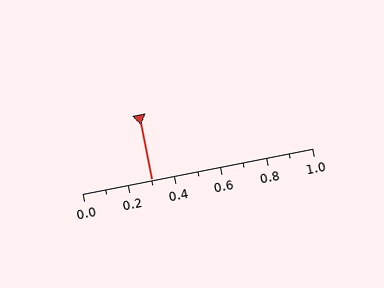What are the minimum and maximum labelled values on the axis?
The axis runs from 0.0 to 1.0.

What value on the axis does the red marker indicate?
The marker indicates approximately 0.3.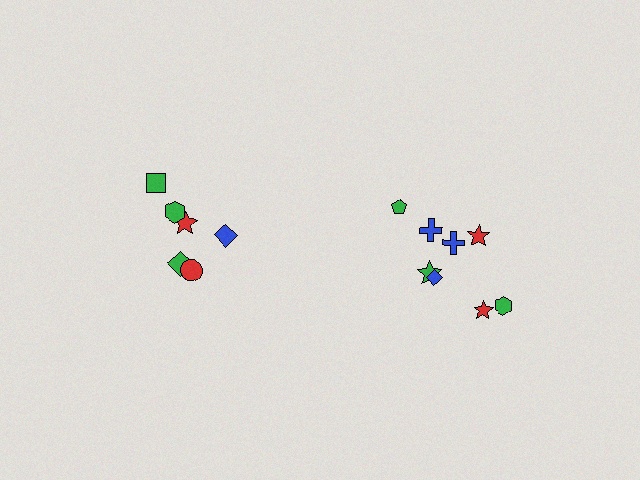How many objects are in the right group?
There are 8 objects.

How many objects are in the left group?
There are 6 objects.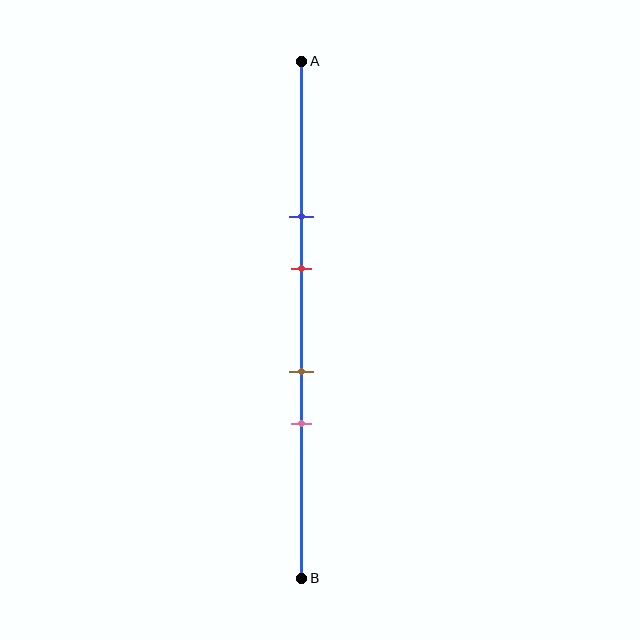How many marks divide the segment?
There are 4 marks dividing the segment.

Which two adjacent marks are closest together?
The brown and pink marks are the closest adjacent pair.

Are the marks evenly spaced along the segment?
No, the marks are not evenly spaced.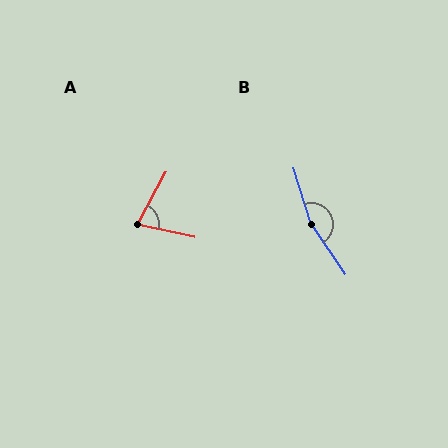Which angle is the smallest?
A, at approximately 74 degrees.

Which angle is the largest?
B, at approximately 163 degrees.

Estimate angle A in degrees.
Approximately 74 degrees.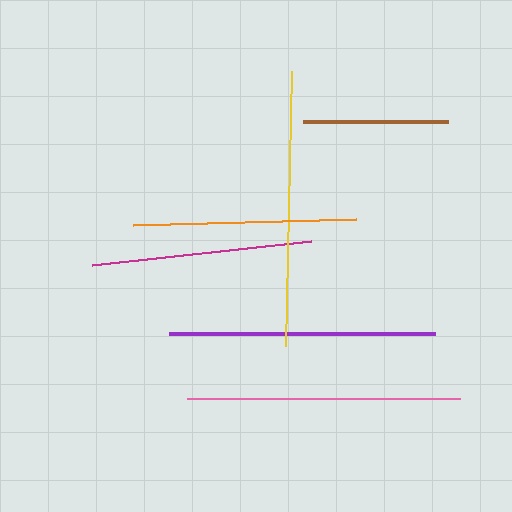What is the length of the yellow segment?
The yellow segment is approximately 275 pixels long.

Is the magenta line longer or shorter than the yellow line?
The yellow line is longer than the magenta line.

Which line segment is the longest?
The yellow line is the longest at approximately 275 pixels.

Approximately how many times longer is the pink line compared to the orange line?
The pink line is approximately 1.2 times the length of the orange line.